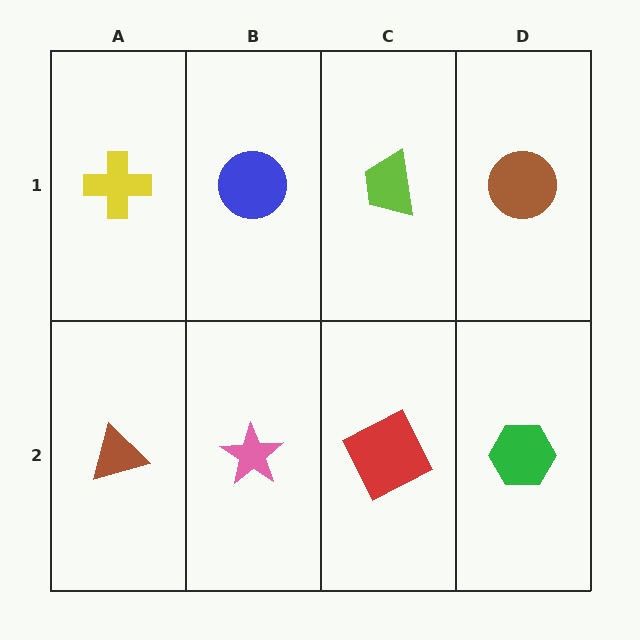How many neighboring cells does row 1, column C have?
3.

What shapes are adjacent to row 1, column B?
A pink star (row 2, column B), a yellow cross (row 1, column A), a lime trapezoid (row 1, column C).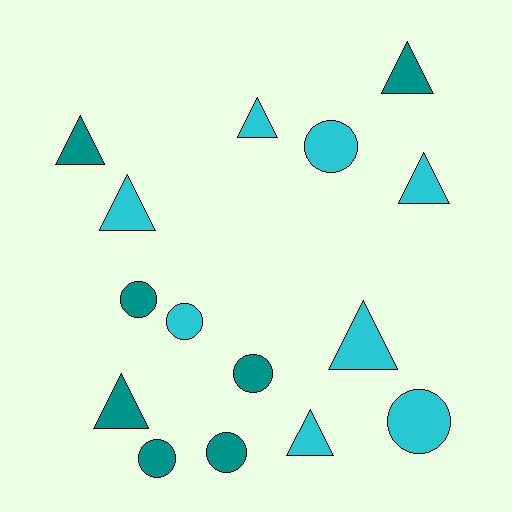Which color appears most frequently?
Cyan, with 8 objects.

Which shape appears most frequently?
Triangle, with 8 objects.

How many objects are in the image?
There are 15 objects.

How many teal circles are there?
There are 4 teal circles.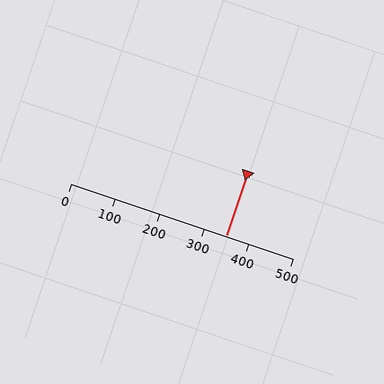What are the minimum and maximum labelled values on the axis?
The axis runs from 0 to 500.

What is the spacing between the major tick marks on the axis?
The major ticks are spaced 100 apart.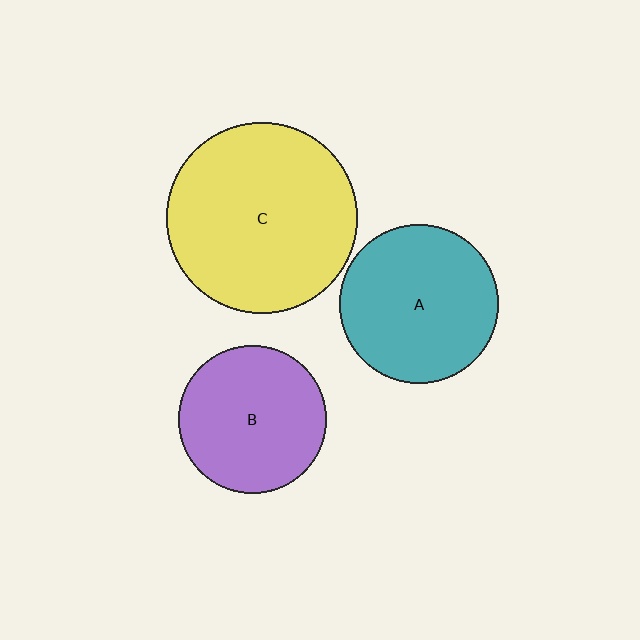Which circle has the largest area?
Circle C (yellow).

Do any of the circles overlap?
No, none of the circles overlap.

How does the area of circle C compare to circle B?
Approximately 1.7 times.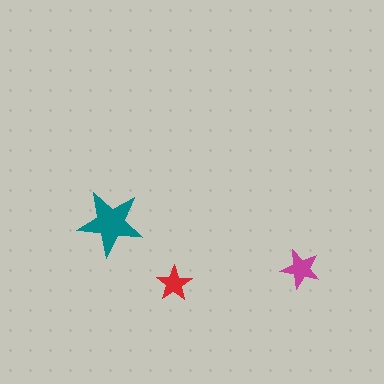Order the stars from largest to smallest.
the teal one, the magenta one, the red one.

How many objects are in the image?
There are 3 objects in the image.